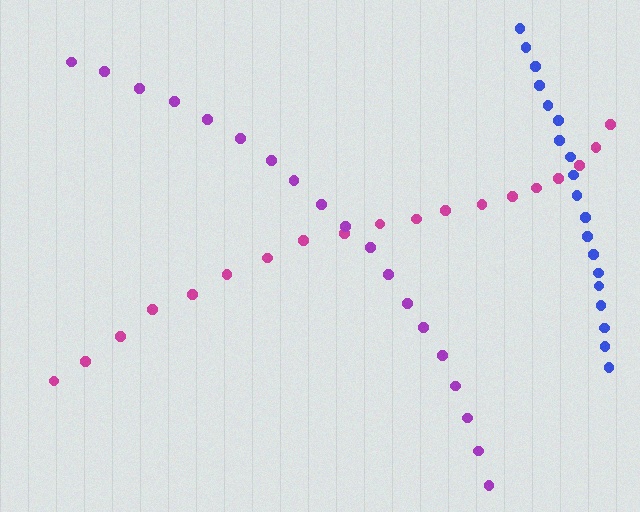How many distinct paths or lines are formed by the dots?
There are 3 distinct paths.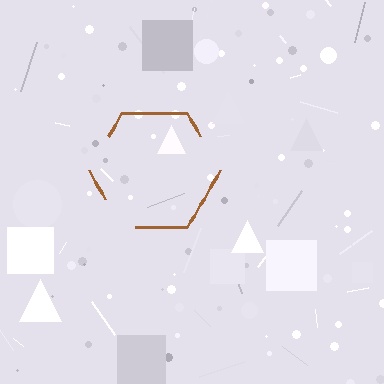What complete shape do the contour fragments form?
The contour fragments form a hexagon.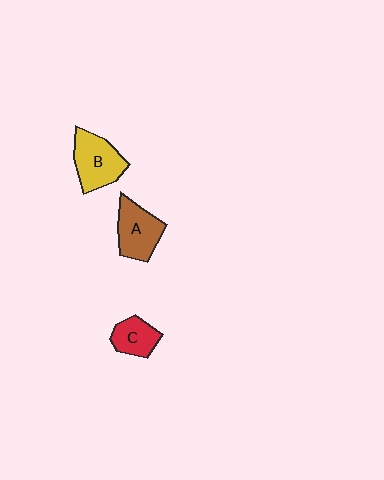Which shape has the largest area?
Shape B (yellow).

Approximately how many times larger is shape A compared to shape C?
Approximately 1.5 times.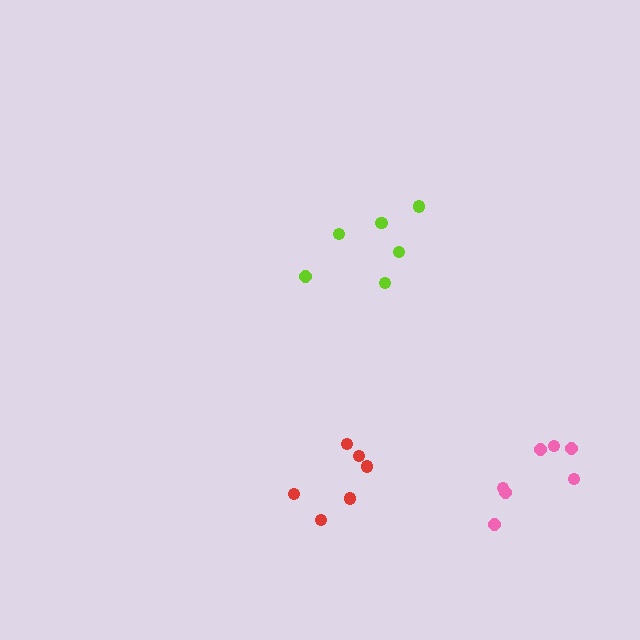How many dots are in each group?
Group 1: 6 dots, Group 2: 6 dots, Group 3: 7 dots (19 total).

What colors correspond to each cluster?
The clusters are colored: lime, red, pink.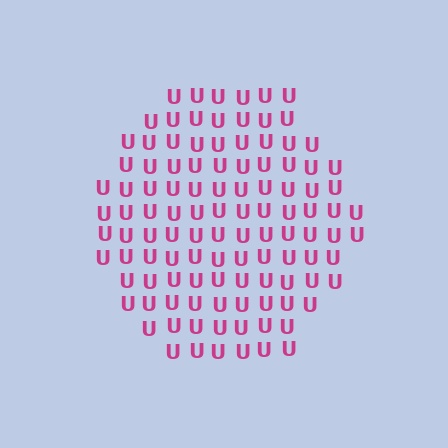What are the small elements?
The small elements are letter U's.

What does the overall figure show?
The overall figure shows a hexagon.